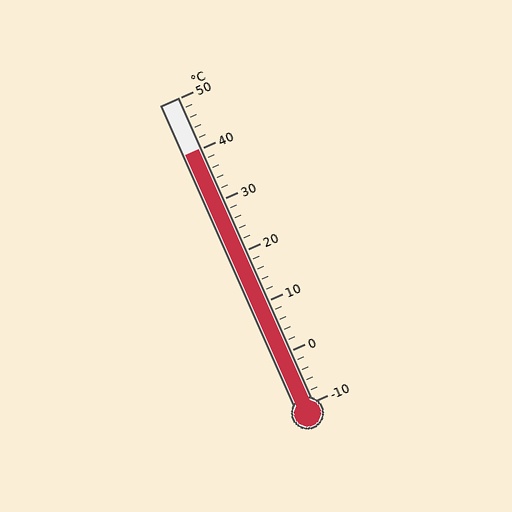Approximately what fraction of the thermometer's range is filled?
The thermometer is filled to approximately 85% of its range.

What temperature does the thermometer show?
The thermometer shows approximately 40°C.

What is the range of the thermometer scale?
The thermometer scale ranges from -10°C to 50°C.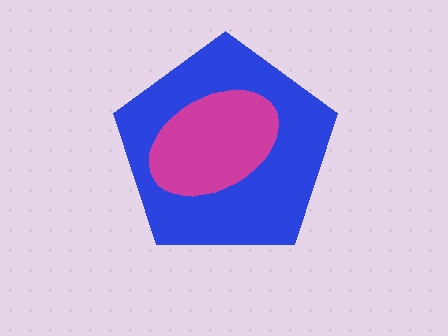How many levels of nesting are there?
2.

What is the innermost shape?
The magenta ellipse.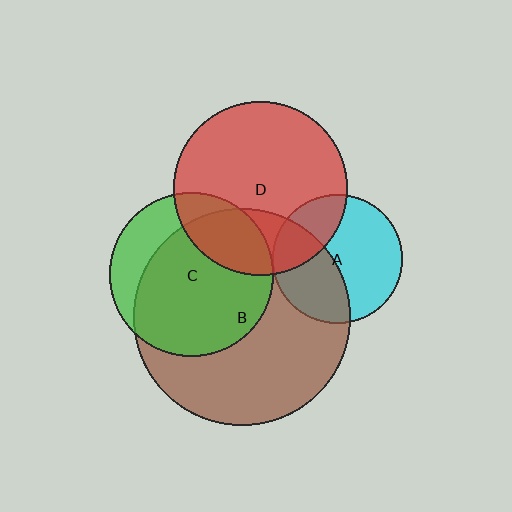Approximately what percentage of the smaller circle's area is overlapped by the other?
Approximately 40%.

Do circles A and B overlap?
Yes.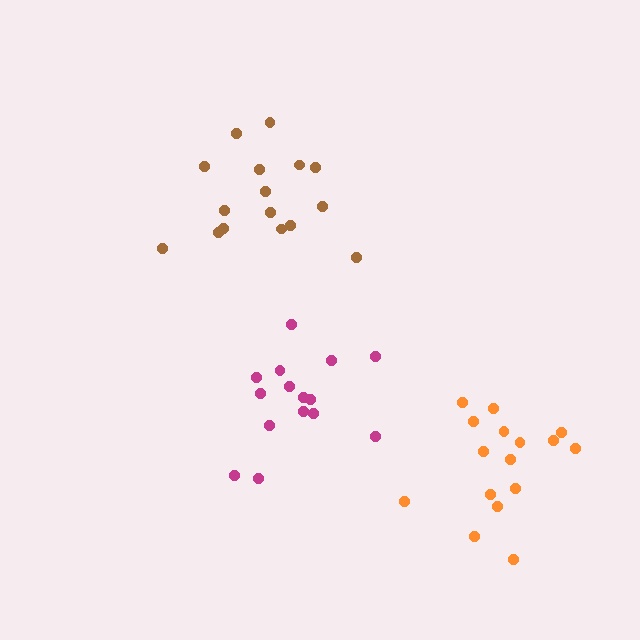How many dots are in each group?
Group 1: 16 dots, Group 2: 16 dots, Group 3: 15 dots (47 total).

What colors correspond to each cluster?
The clusters are colored: brown, orange, magenta.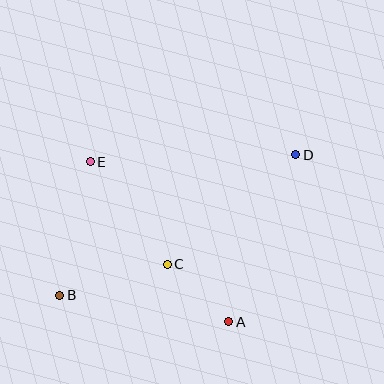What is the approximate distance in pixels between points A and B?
The distance between A and B is approximately 171 pixels.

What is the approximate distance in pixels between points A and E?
The distance between A and E is approximately 211 pixels.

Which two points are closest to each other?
Points A and C are closest to each other.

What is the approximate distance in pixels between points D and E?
The distance between D and E is approximately 206 pixels.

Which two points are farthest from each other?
Points B and D are farthest from each other.